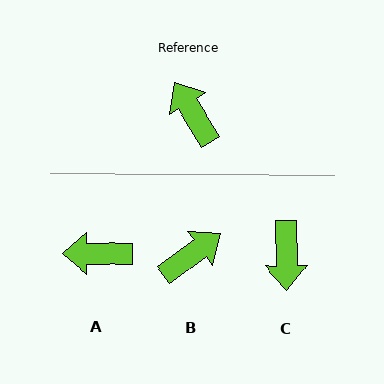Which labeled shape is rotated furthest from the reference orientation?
C, about 150 degrees away.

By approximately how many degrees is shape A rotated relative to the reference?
Approximately 59 degrees counter-clockwise.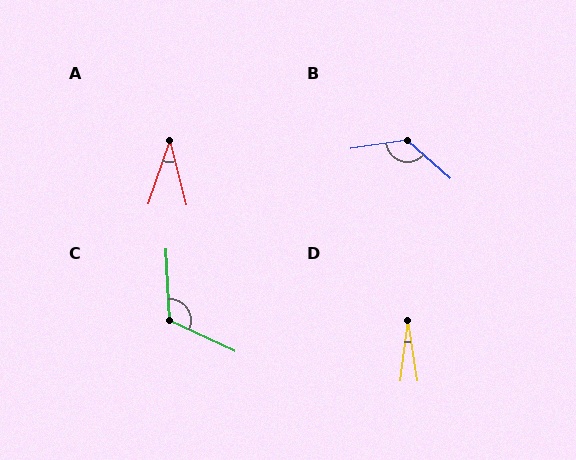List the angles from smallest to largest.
D (15°), A (33°), C (118°), B (130°).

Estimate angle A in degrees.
Approximately 33 degrees.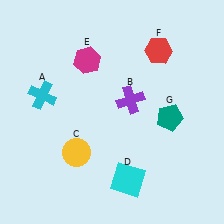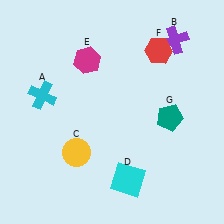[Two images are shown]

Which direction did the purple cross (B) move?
The purple cross (B) moved up.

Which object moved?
The purple cross (B) moved up.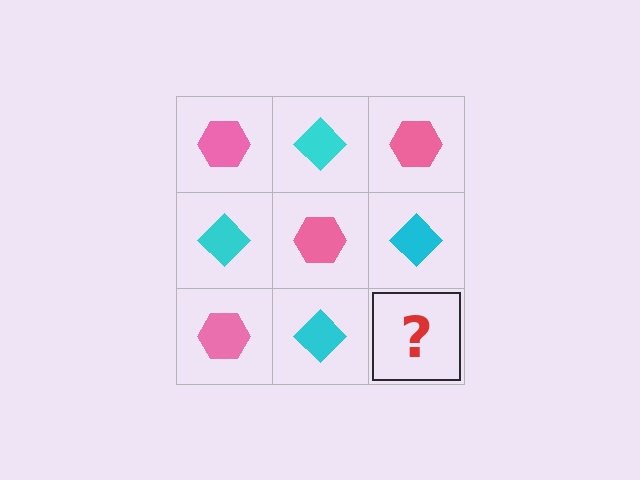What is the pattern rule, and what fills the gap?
The rule is that it alternates pink hexagon and cyan diamond in a checkerboard pattern. The gap should be filled with a pink hexagon.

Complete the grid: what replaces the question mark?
The question mark should be replaced with a pink hexagon.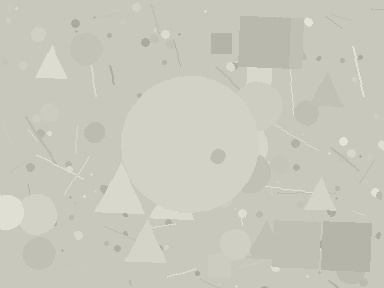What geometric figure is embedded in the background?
A circle is embedded in the background.